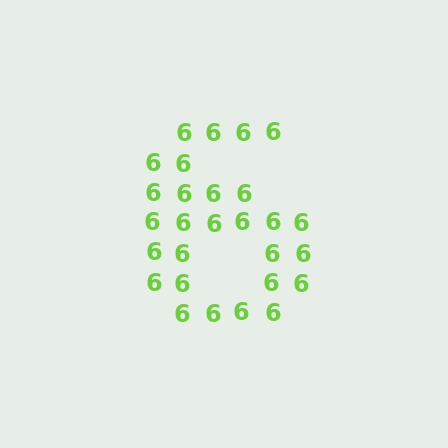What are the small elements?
The small elements are digit 6's.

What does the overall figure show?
The overall figure shows the digit 6.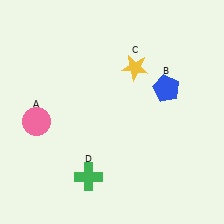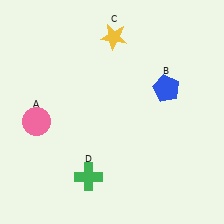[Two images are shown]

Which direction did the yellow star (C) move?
The yellow star (C) moved up.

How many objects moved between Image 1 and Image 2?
1 object moved between the two images.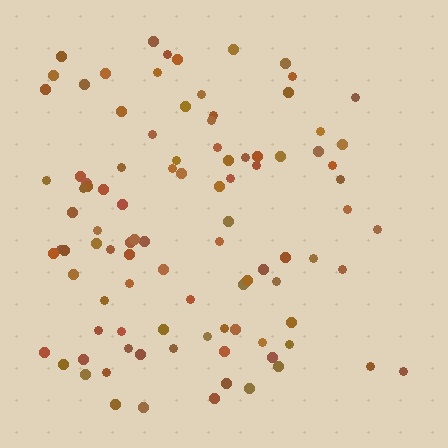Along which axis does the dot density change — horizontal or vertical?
Horizontal.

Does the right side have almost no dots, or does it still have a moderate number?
Still a moderate number, just noticeably fewer than the left.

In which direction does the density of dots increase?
From right to left, with the left side densest.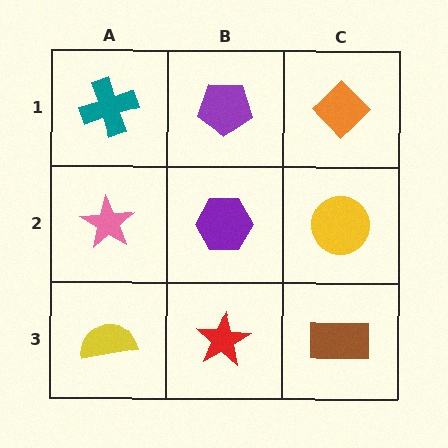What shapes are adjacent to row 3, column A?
A pink star (row 2, column A), a red star (row 3, column B).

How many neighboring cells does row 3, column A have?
2.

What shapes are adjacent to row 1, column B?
A purple hexagon (row 2, column B), a teal cross (row 1, column A), an orange diamond (row 1, column C).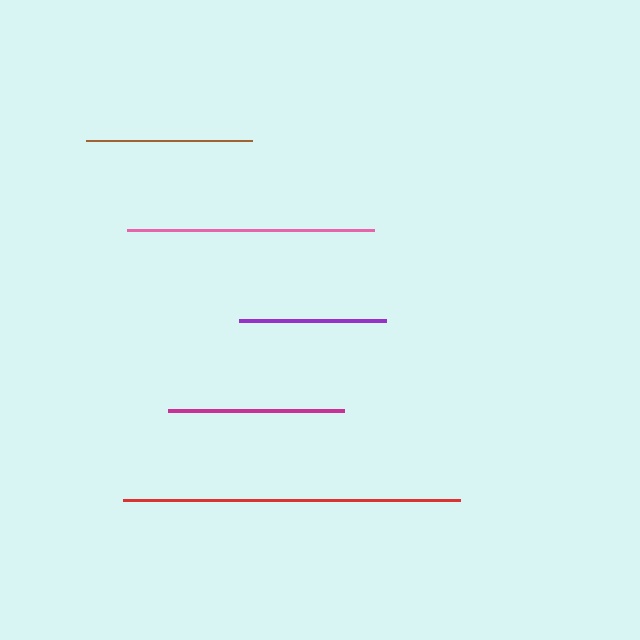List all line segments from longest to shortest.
From longest to shortest: red, pink, magenta, brown, purple.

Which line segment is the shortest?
The purple line is the shortest at approximately 147 pixels.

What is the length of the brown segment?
The brown segment is approximately 167 pixels long.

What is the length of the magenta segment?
The magenta segment is approximately 175 pixels long.